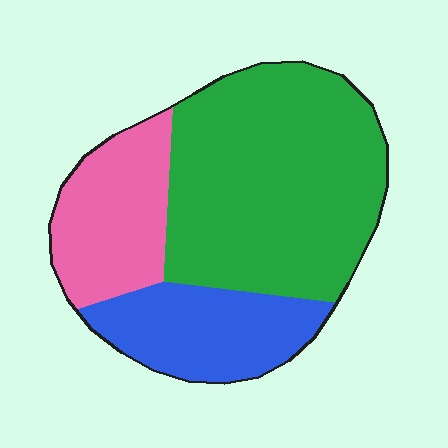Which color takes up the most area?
Green, at roughly 55%.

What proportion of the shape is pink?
Pink covers about 20% of the shape.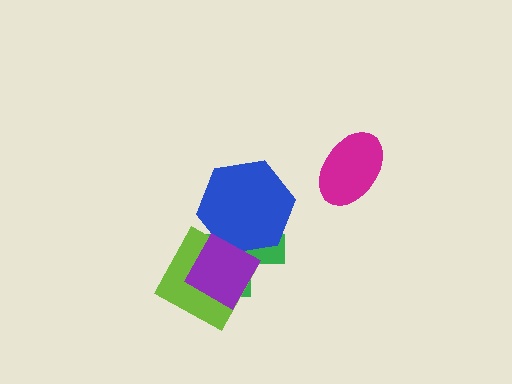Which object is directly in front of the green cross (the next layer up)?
The lime square is directly in front of the green cross.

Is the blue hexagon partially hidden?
Yes, it is partially covered by another shape.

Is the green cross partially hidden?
Yes, it is partially covered by another shape.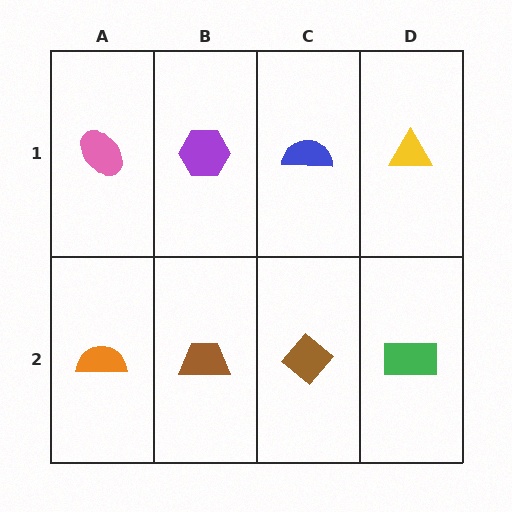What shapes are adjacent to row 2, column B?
A purple hexagon (row 1, column B), an orange semicircle (row 2, column A), a brown diamond (row 2, column C).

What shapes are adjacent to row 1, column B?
A brown trapezoid (row 2, column B), a pink ellipse (row 1, column A), a blue semicircle (row 1, column C).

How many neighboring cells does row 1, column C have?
3.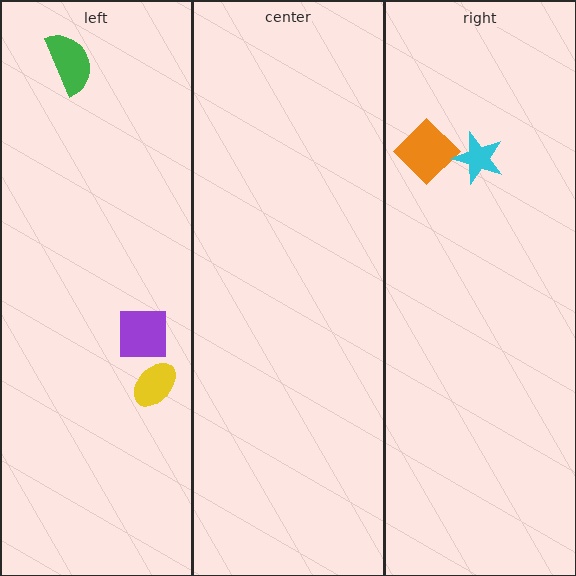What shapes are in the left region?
The yellow ellipse, the purple square, the green semicircle.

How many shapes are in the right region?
2.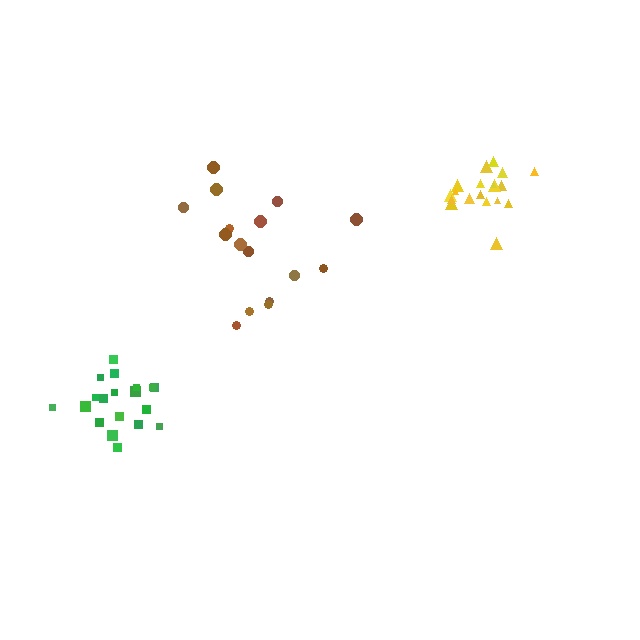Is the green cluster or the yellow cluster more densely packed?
Green.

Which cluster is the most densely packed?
Green.